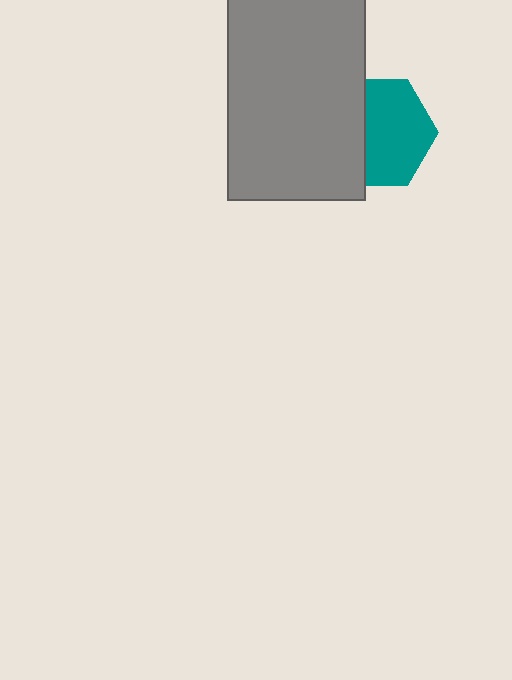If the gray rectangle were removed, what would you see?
You would see the complete teal hexagon.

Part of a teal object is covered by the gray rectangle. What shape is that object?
It is a hexagon.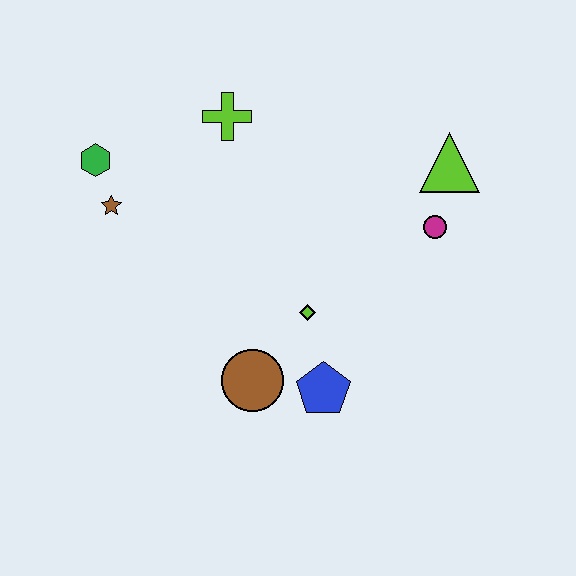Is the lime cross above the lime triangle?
Yes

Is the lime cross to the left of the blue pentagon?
Yes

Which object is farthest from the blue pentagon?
The green hexagon is farthest from the blue pentagon.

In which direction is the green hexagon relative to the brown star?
The green hexagon is above the brown star.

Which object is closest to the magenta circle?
The lime triangle is closest to the magenta circle.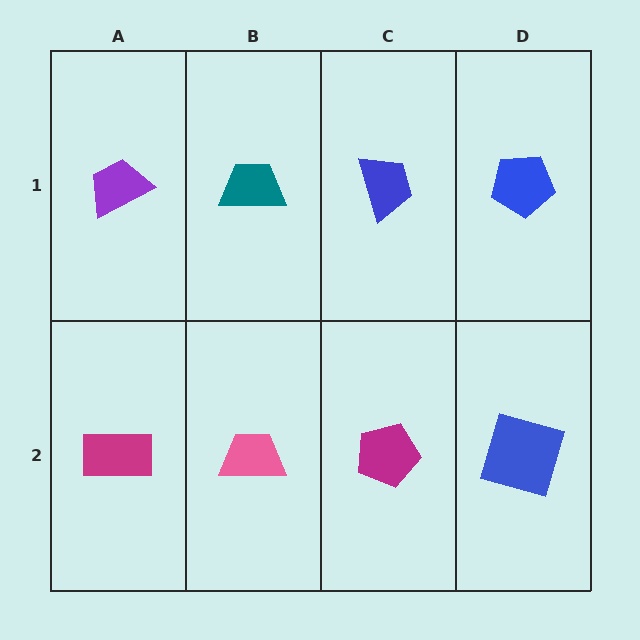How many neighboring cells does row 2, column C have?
3.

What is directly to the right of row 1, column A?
A teal trapezoid.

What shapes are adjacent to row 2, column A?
A purple trapezoid (row 1, column A), a pink trapezoid (row 2, column B).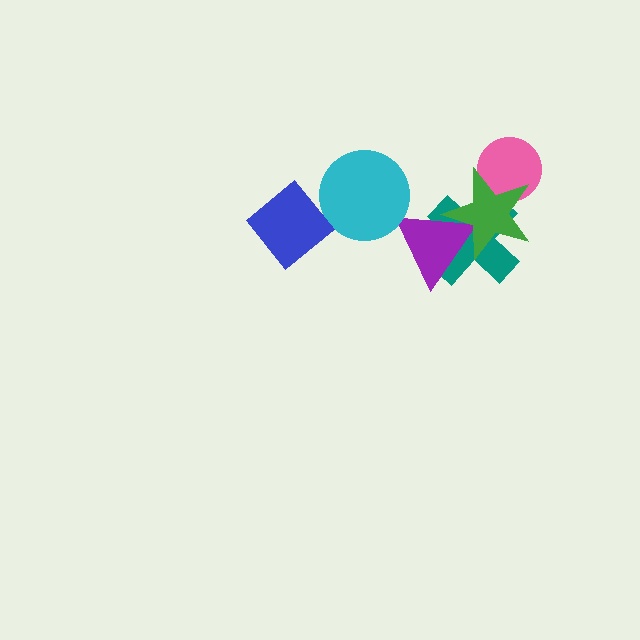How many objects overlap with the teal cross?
2 objects overlap with the teal cross.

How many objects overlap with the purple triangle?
2 objects overlap with the purple triangle.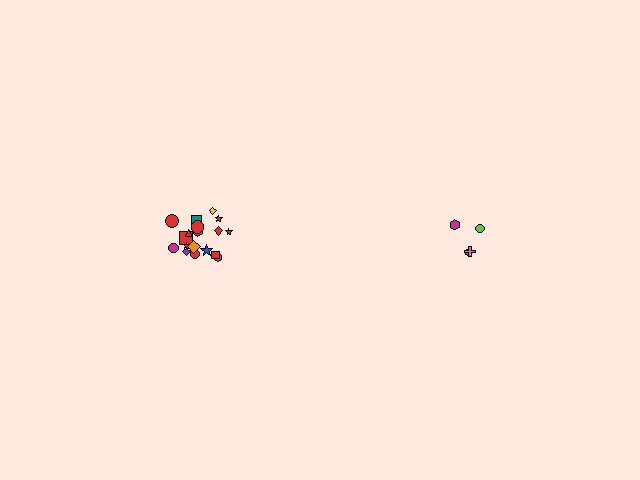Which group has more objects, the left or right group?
The left group.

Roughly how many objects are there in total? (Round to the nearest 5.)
Roughly 20 objects in total.